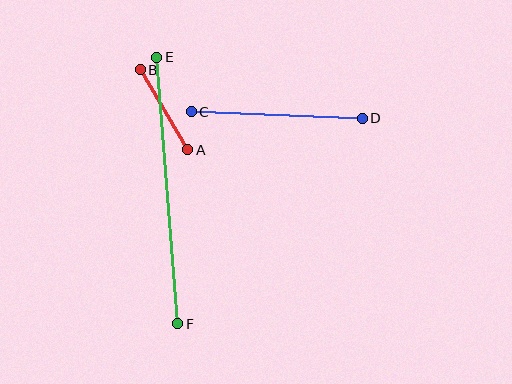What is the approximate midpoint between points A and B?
The midpoint is at approximately (164, 110) pixels.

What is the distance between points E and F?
The distance is approximately 267 pixels.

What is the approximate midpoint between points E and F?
The midpoint is at approximately (167, 190) pixels.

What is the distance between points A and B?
The distance is approximately 93 pixels.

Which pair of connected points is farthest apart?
Points E and F are farthest apart.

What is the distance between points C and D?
The distance is approximately 171 pixels.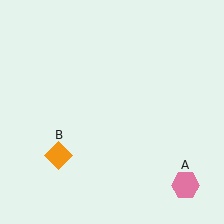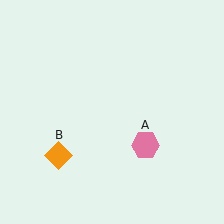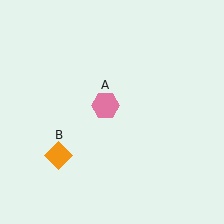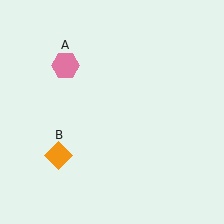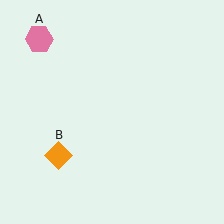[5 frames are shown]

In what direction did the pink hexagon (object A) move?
The pink hexagon (object A) moved up and to the left.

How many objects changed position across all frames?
1 object changed position: pink hexagon (object A).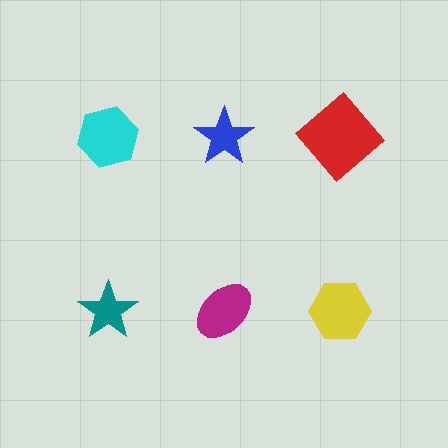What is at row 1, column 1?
A cyan hexagon.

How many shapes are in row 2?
3 shapes.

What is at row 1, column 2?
A blue star.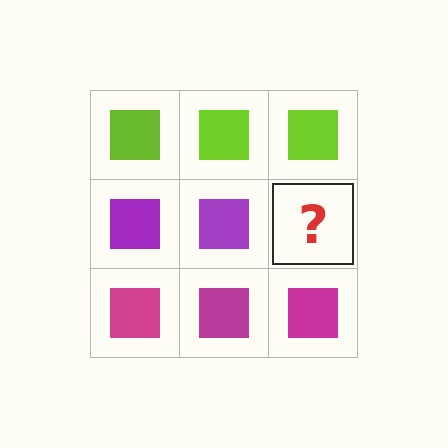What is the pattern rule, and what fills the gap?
The rule is that each row has a consistent color. The gap should be filled with a purple square.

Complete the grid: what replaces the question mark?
The question mark should be replaced with a purple square.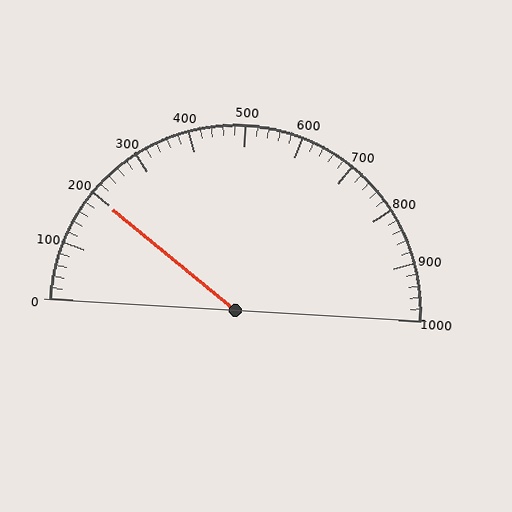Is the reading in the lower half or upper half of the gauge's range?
The reading is in the lower half of the range (0 to 1000).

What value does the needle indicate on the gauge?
The needle indicates approximately 200.